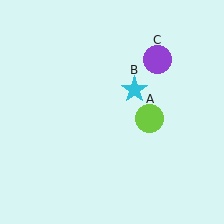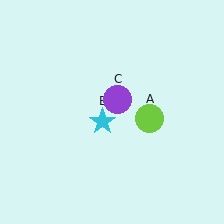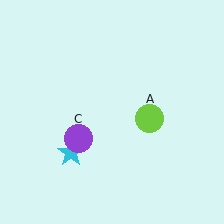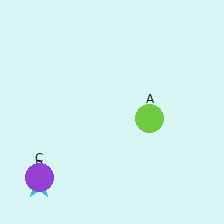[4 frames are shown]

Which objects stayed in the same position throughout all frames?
Lime circle (object A) remained stationary.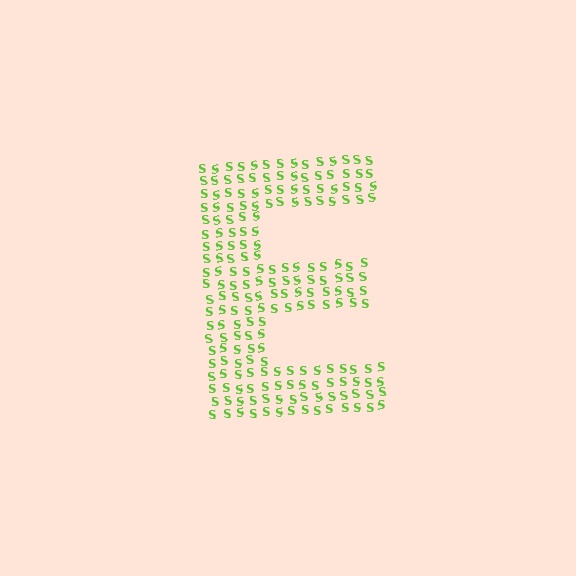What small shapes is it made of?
It is made of small letter S's.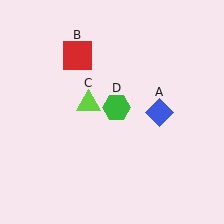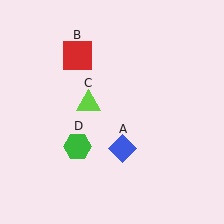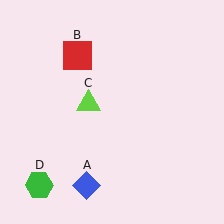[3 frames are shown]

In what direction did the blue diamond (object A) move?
The blue diamond (object A) moved down and to the left.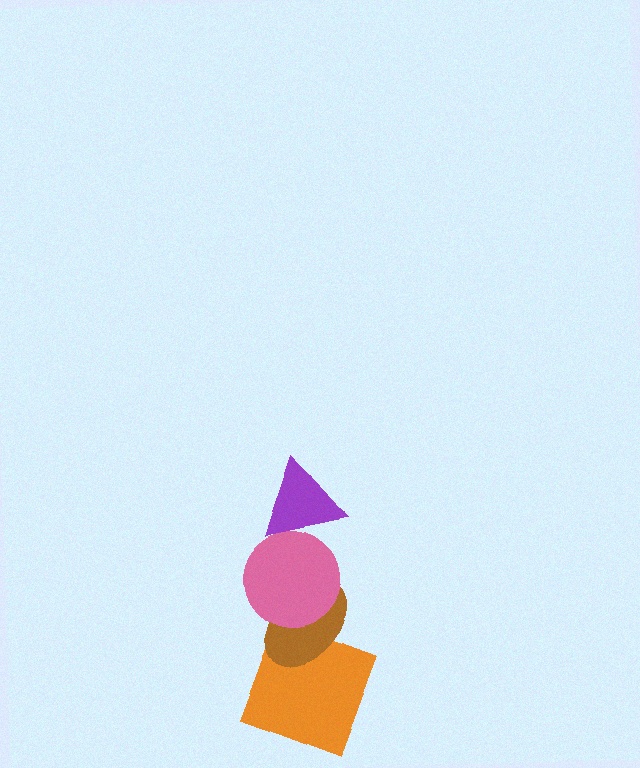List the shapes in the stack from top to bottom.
From top to bottom: the purple triangle, the pink circle, the brown ellipse, the orange square.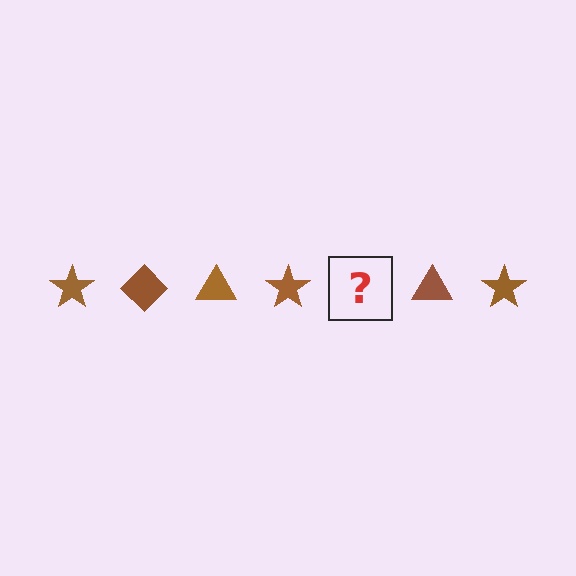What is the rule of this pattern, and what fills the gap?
The rule is that the pattern cycles through star, diamond, triangle shapes in brown. The gap should be filled with a brown diamond.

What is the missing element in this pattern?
The missing element is a brown diamond.